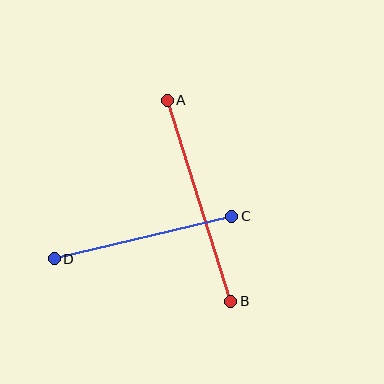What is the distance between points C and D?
The distance is approximately 183 pixels.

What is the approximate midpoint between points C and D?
The midpoint is at approximately (143, 238) pixels.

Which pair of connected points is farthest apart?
Points A and B are farthest apart.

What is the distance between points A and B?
The distance is approximately 211 pixels.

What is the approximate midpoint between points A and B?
The midpoint is at approximately (199, 201) pixels.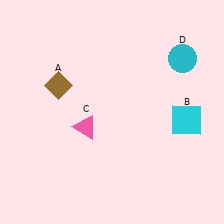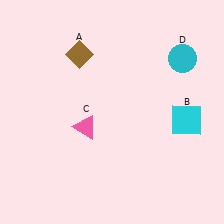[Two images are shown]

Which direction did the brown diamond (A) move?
The brown diamond (A) moved up.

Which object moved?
The brown diamond (A) moved up.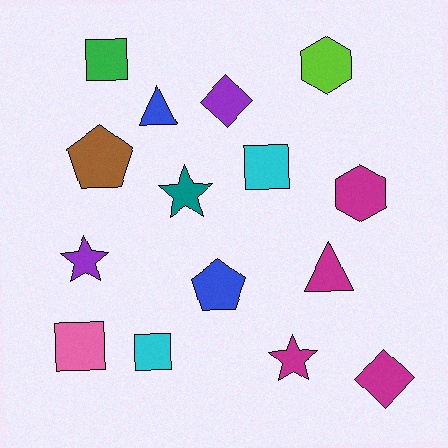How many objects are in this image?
There are 15 objects.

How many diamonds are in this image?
There are 2 diamonds.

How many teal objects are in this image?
There is 1 teal object.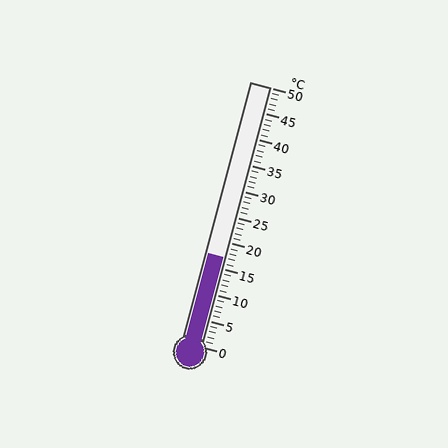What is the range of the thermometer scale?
The thermometer scale ranges from 0°C to 50°C.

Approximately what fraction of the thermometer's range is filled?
The thermometer is filled to approximately 35% of its range.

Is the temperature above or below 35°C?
The temperature is below 35°C.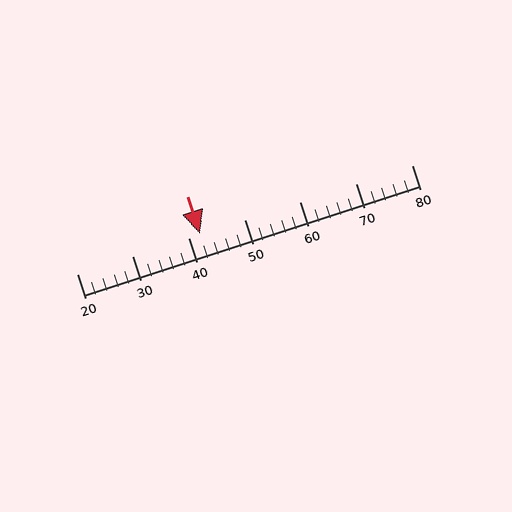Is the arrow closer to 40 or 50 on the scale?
The arrow is closer to 40.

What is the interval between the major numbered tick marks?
The major tick marks are spaced 10 units apart.